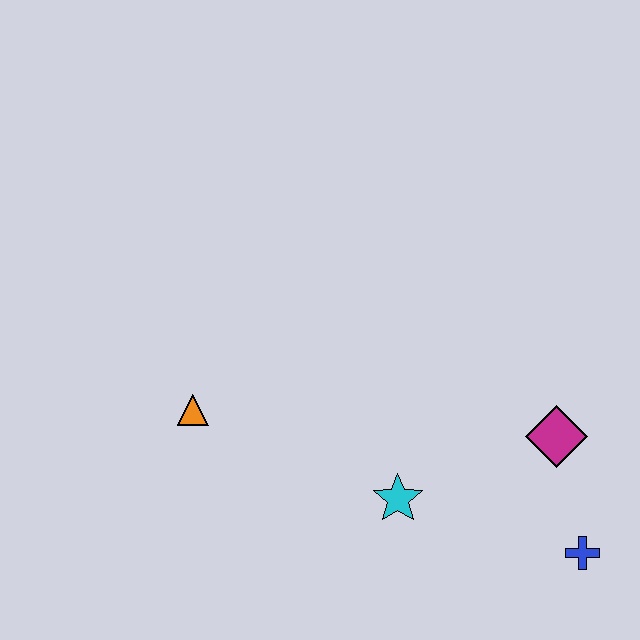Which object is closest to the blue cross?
The magenta diamond is closest to the blue cross.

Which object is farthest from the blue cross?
The orange triangle is farthest from the blue cross.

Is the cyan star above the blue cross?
Yes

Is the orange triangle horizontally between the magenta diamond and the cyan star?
No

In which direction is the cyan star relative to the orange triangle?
The cyan star is to the right of the orange triangle.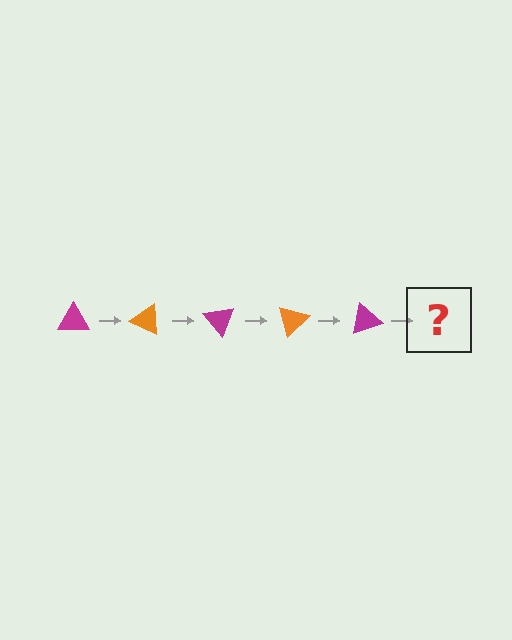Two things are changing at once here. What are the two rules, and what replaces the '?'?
The two rules are that it rotates 25 degrees each step and the color cycles through magenta and orange. The '?' should be an orange triangle, rotated 125 degrees from the start.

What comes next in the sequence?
The next element should be an orange triangle, rotated 125 degrees from the start.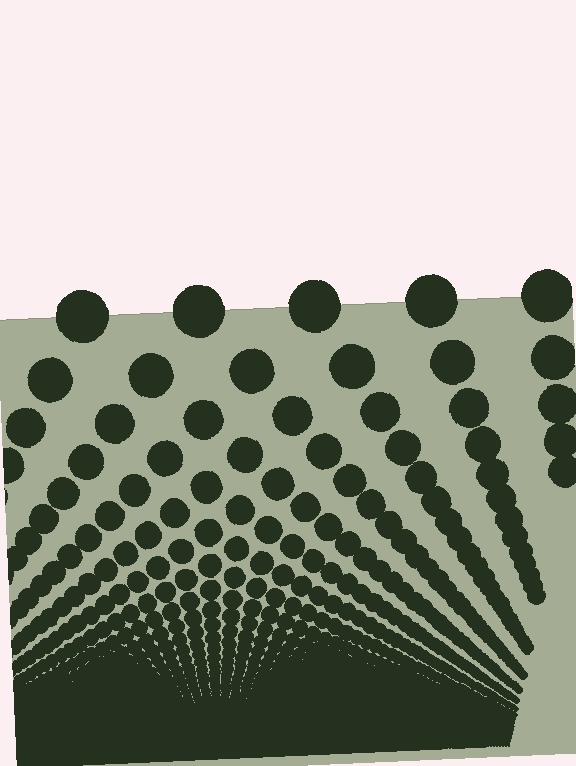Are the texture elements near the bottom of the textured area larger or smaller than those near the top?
Smaller. The gradient is inverted — elements near the bottom are smaller and denser.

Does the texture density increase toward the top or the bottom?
Density increases toward the bottom.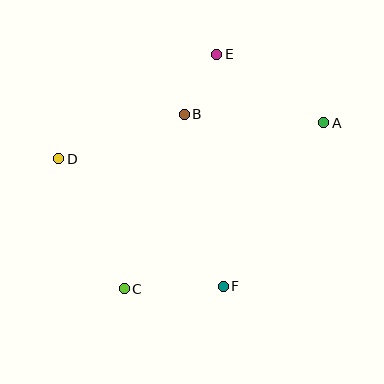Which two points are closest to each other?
Points B and E are closest to each other.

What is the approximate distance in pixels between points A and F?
The distance between A and F is approximately 192 pixels.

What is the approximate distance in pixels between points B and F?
The distance between B and F is approximately 176 pixels.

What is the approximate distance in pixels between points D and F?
The distance between D and F is approximately 208 pixels.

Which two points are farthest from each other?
Points A and D are farthest from each other.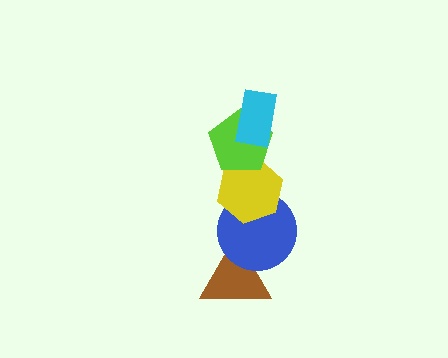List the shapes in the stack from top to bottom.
From top to bottom: the cyan rectangle, the lime pentagon, the yellow hexagon, the blue circle, the brown triangle.